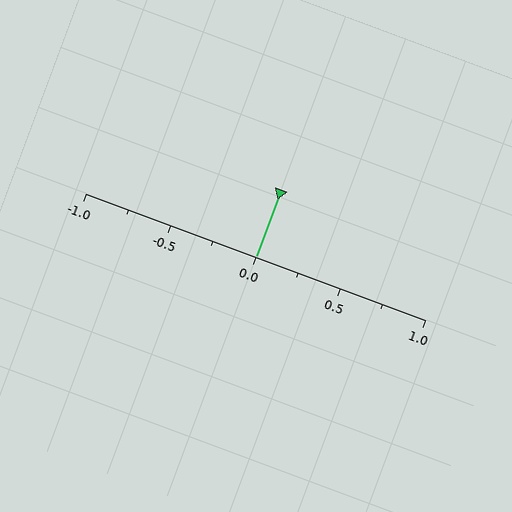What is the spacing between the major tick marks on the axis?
The major ticks are spaced 0.5 apart.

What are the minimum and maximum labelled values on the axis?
The axis runs from -1.0 to 1.0.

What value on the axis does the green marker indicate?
The marker indicates approximately 0.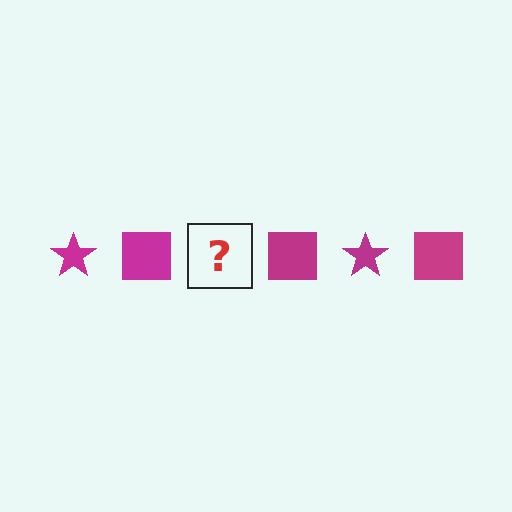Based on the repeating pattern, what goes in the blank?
The blank should be a magenta star.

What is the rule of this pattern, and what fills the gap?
The rule is that the pattern cycles through star, square shapes in magenta. The gap should be filled with a magenta star.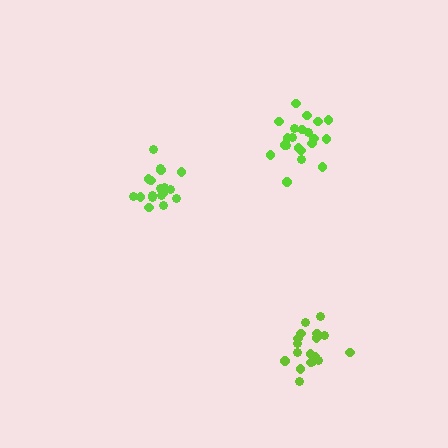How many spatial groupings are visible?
There are 3 spatial groupings.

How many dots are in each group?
Group 1: 19 dots, Group 2: 18 dots, Group 3: 21 dots (58 total).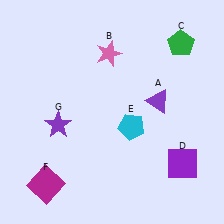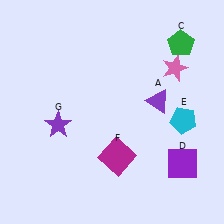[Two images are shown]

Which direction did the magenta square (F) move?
The magenta square (F) moved right.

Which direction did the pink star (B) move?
The pink star (B) moved right.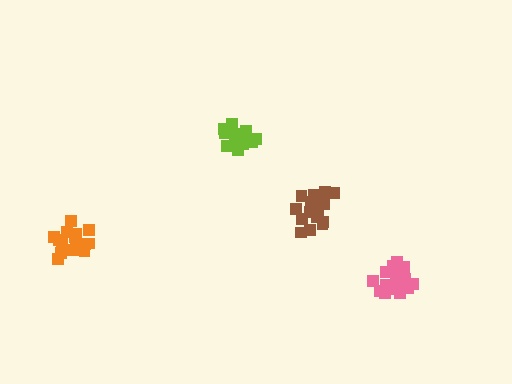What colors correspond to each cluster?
The clusters are colored: orange, brown, lime, pink.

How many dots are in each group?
Group 1: 15 dots, Group 2: 21 dots, Group 3: 16 dots, Group 4: 16 dots (68 total).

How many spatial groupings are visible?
There are 4 spatial groupings.